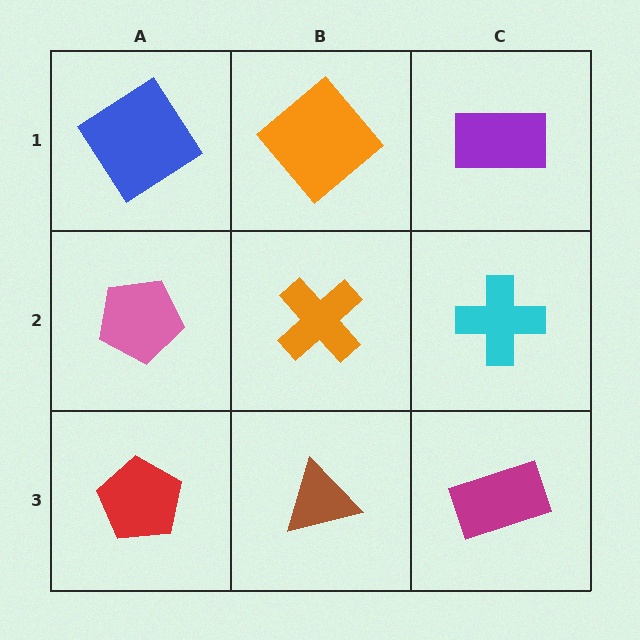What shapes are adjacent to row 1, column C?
A cyan cross (row 2, column C), an orange diamond (row 1, column B).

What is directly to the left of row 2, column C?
An orange cross.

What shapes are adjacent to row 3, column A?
A pink pentagon (row 2, column A), a brown triangle (row 3, column B).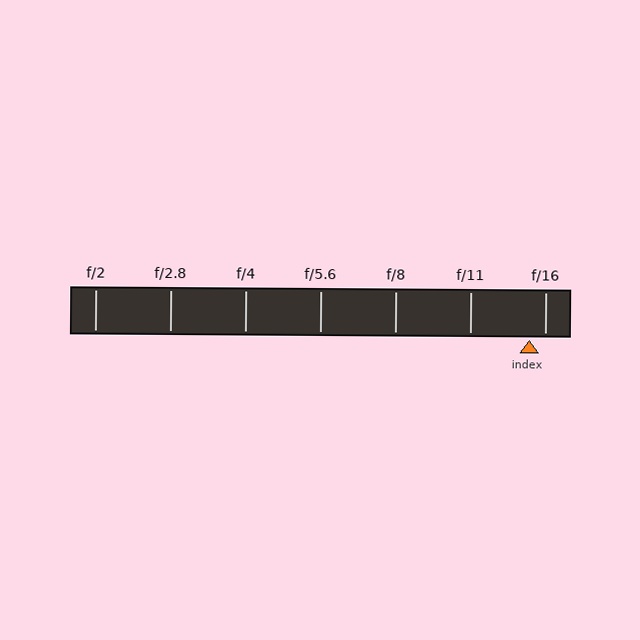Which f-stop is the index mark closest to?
The index mark is closest to f/16.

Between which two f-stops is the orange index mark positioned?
The index mark is between f/11 and f/16.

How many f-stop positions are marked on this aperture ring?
There are 7 f-stop positions marked.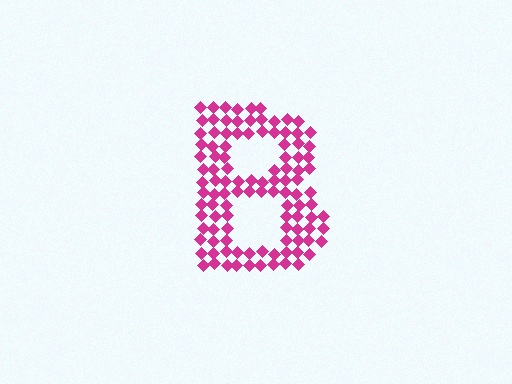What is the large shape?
The large shape is the letter B.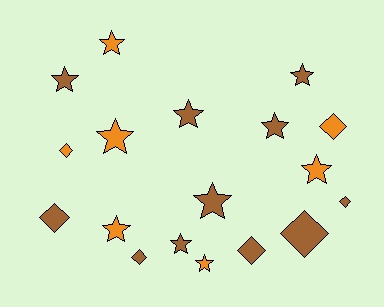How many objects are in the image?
There are 18 objects.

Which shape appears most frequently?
Star, with 11 objects.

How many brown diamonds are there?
There are 5 brown diamonds.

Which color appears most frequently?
Brown, with 11 objects.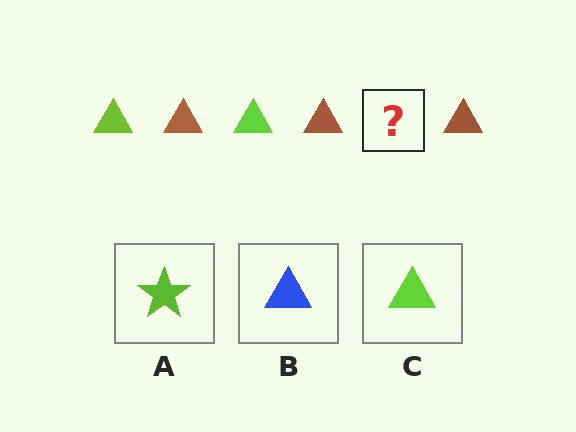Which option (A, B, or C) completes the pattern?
C.